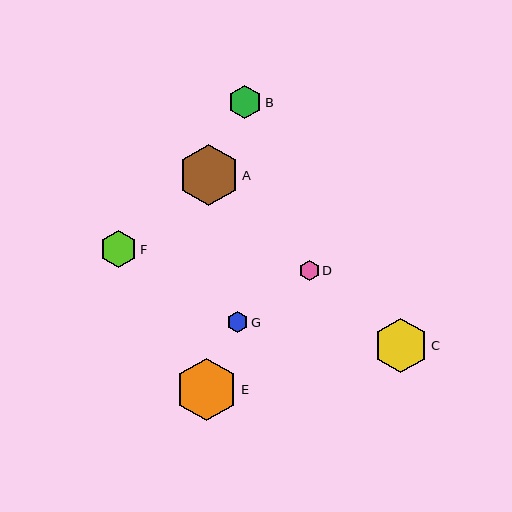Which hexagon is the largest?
Hexagon E is the largest with a size of approximately 62 pixels.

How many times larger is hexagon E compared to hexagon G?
Hexagon E is approximately 2.9 times the size of hexagon G.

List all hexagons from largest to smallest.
From largest to smallest: E, A, C, F, B, G, D.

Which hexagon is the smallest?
Hexagon D is the smallest with a size of approximately 20 pixels.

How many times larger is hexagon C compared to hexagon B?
Hexagon C is approximately 1.6 times the size of hexagon B.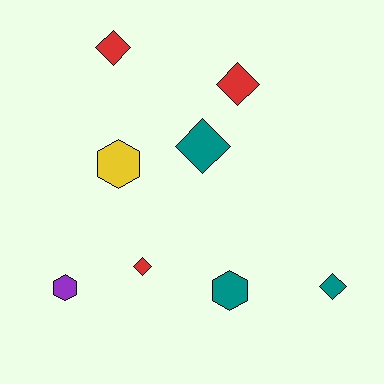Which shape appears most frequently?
Diamond, with 5 objects.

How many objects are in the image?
There are 8 objects.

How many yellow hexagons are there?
There is 1 yellow hexagon.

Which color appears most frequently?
Teal, with 3 objects.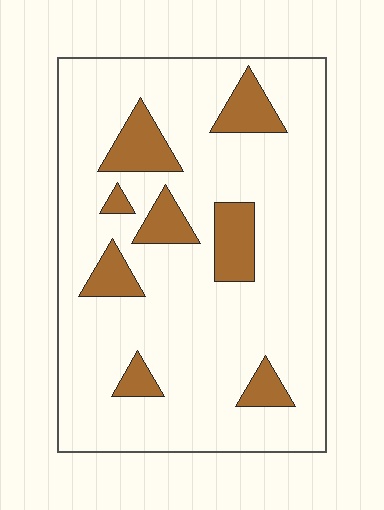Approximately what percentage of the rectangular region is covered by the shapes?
Approximately 15%.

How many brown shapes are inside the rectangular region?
8.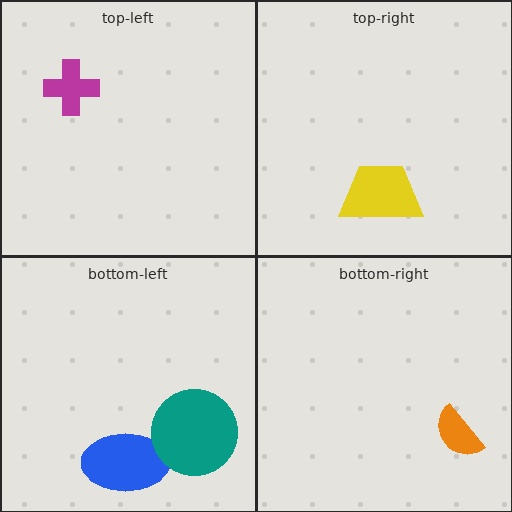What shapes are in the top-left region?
The magenta cross.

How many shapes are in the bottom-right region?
1.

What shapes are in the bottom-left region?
The blue ellipse, the teal circle.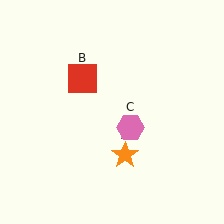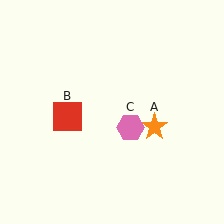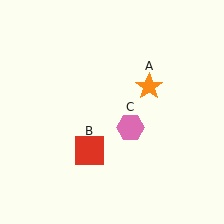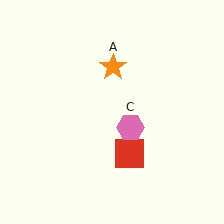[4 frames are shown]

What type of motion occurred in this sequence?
The orange star (object A), red square (object B) rotated counterclockwise around the center of the scene.